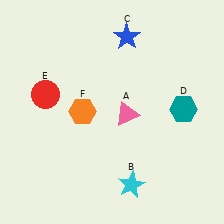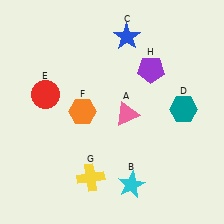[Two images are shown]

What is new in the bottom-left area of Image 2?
A yellow cross (G) was added in the bottom-left area of Image 2.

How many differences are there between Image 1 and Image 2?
There are 2 differences between the two images.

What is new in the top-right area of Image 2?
A purple pentagon (H) was added in the top-right area of Image 2.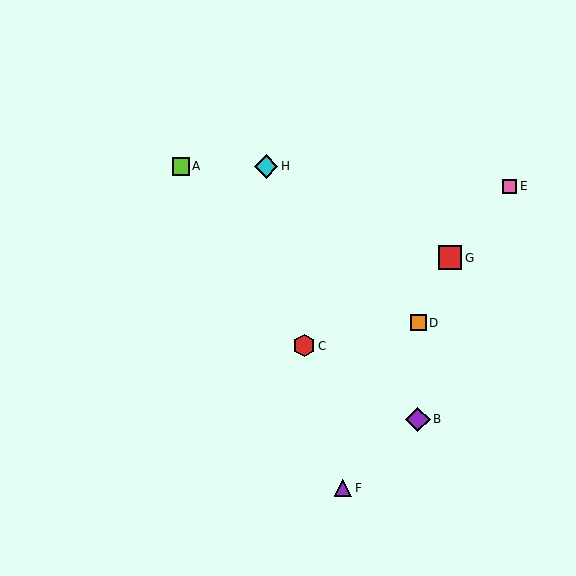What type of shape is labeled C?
Shape C is a red hexagon.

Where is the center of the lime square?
The center of the lime square is at (181, 166).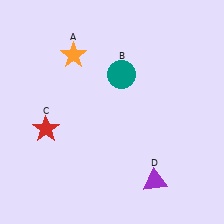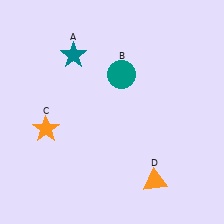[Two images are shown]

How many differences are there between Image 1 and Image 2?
There are 3 differences between the two images.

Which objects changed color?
A changed from orange to teal. C changed from red to orange. D changed from purple to orange.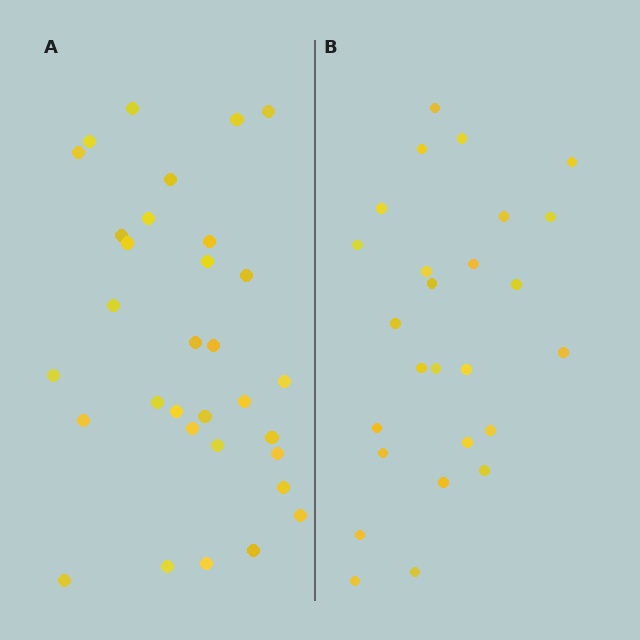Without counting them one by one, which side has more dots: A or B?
Region A (the left region) has more dots.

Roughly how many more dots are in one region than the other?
Region A has about 6 more dots than region B.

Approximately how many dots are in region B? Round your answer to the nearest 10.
About 30 dots. (The exact count is 26, which rounds to 30.)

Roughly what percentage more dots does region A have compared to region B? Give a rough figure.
About 25% more.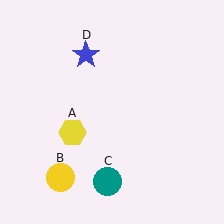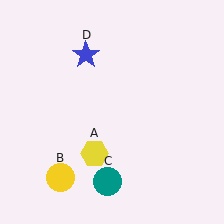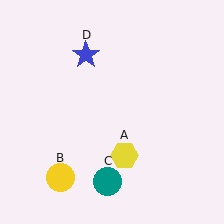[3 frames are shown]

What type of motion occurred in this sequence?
The yellow hexagon (object A) rotated counterclockwise around the center of the scene.